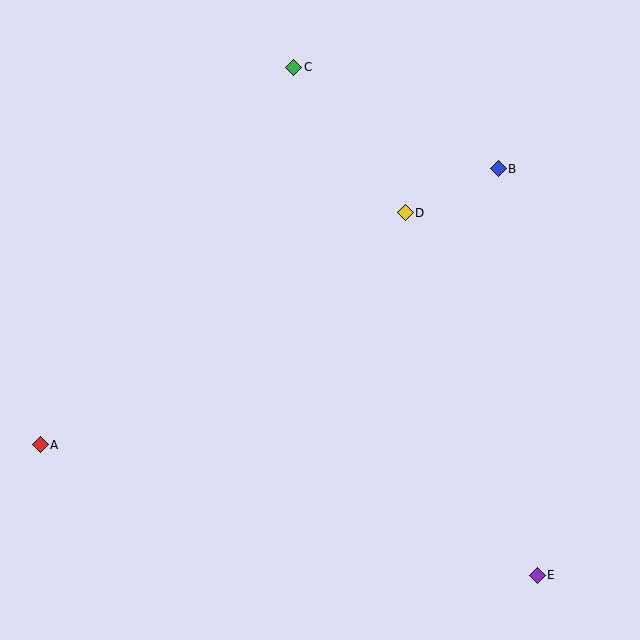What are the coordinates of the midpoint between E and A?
The midpoint between E and A is at (289, 510).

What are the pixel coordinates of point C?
Point C is at (294, 67).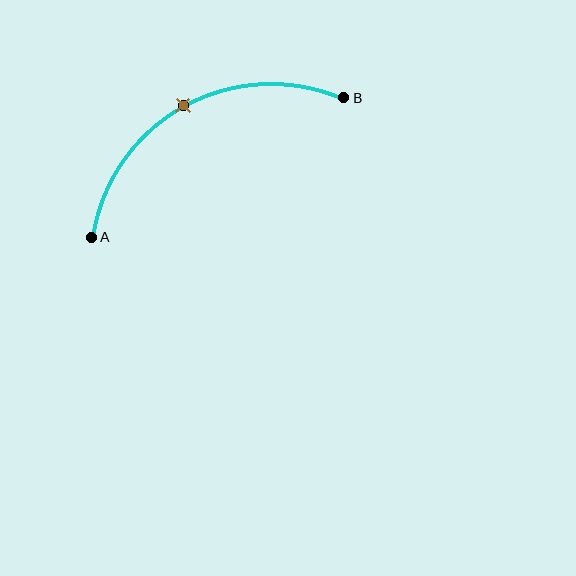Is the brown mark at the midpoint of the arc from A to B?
Yes. The brown mark lies on the arc at equal arc-length from both A and B — it is the arc midpoint.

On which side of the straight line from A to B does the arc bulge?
The arc bulges above the straight line connecting A and B.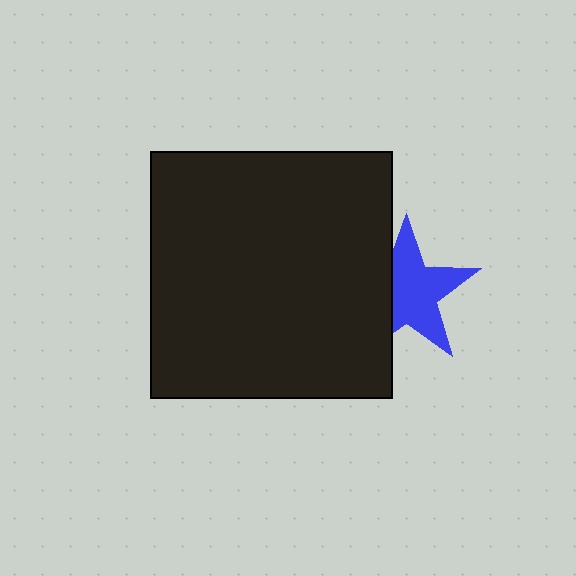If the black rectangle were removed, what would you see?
You would see the complete blue star.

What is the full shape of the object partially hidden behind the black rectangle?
The partially hidden object is a blue star.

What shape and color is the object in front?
The object in front is a black rectangle.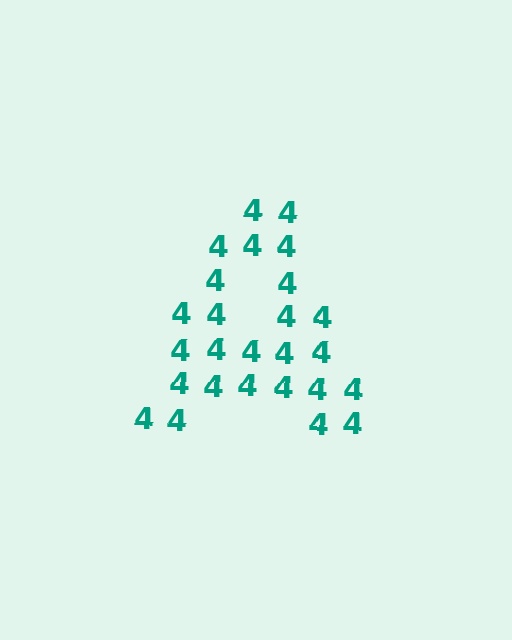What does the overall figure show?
The overall figure shows the letter A.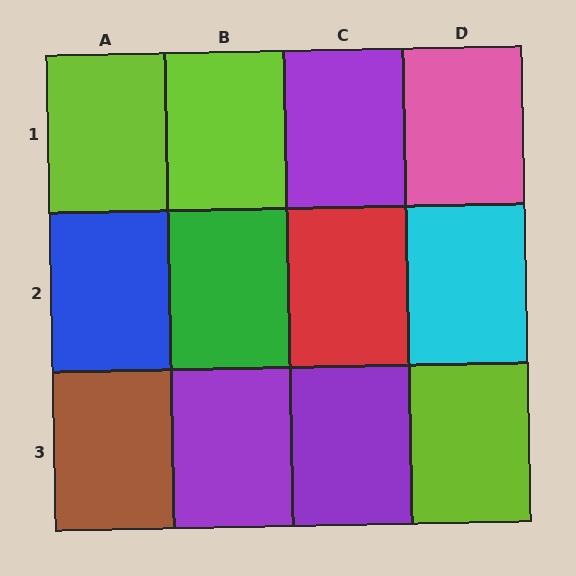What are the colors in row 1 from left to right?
Lime, lime, purple, pink.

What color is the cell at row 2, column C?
Red.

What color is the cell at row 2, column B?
Green.